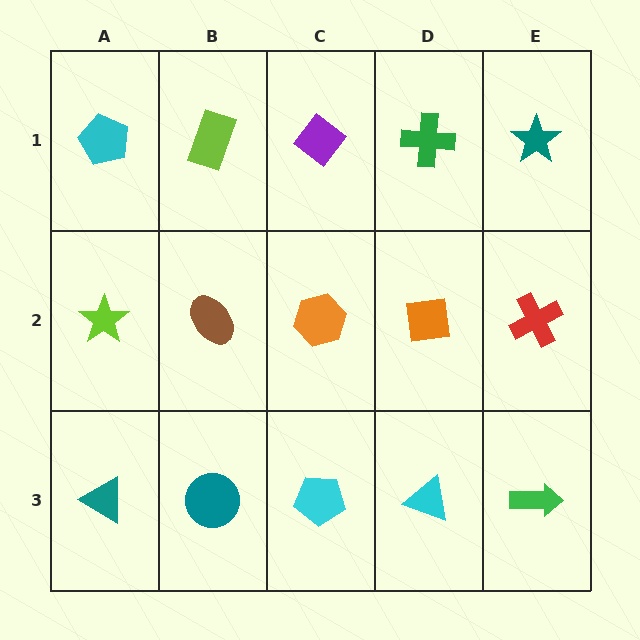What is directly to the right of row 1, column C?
A green cross.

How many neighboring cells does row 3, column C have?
3.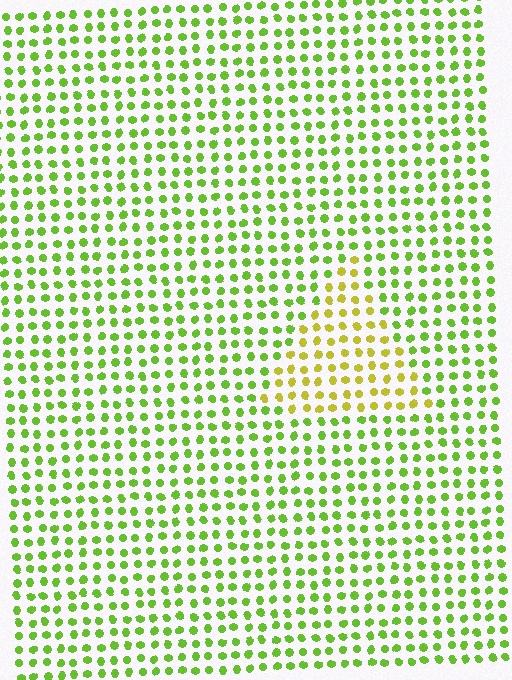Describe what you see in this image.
The image is filled with small lime elements in a uniform arrangement. A triangle-shaped region is visible where the elements are tinted to a slightly different hue, forming a subtle color boundary.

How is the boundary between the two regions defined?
The boundary is defined purely by a slight shift in hue (about 37 degrees). Spacing, size, and orientation are identical on both sides.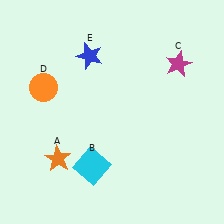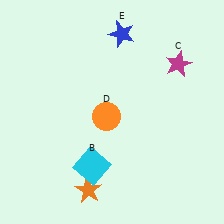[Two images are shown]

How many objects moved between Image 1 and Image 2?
3 objects moved between the two images.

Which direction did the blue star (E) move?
The blue star (E) moved right.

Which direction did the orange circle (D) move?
The orange circle (D) moved right.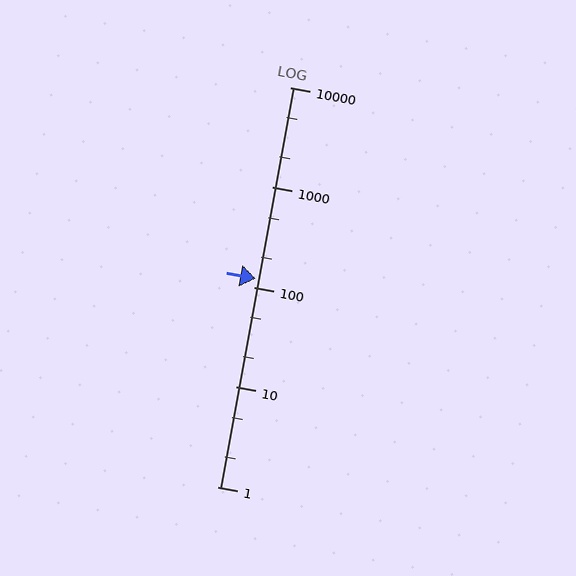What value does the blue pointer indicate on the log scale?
The pointer indicates approximately 120.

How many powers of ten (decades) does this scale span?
The scale spans 4 decades, from 1 to 10000.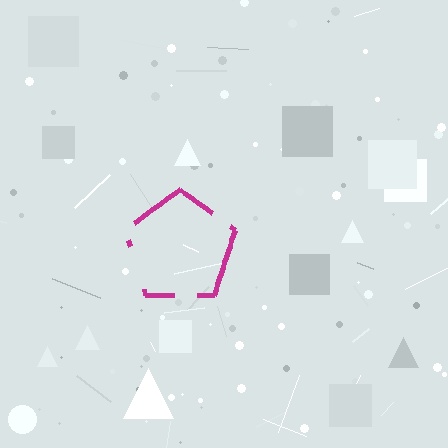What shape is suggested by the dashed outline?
The dashed outline suggests a pentagon.